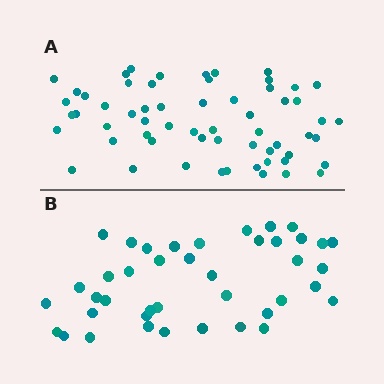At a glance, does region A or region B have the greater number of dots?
Region A (the top region) has more dots.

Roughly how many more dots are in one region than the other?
Region A has approximately 20 more dots than region B.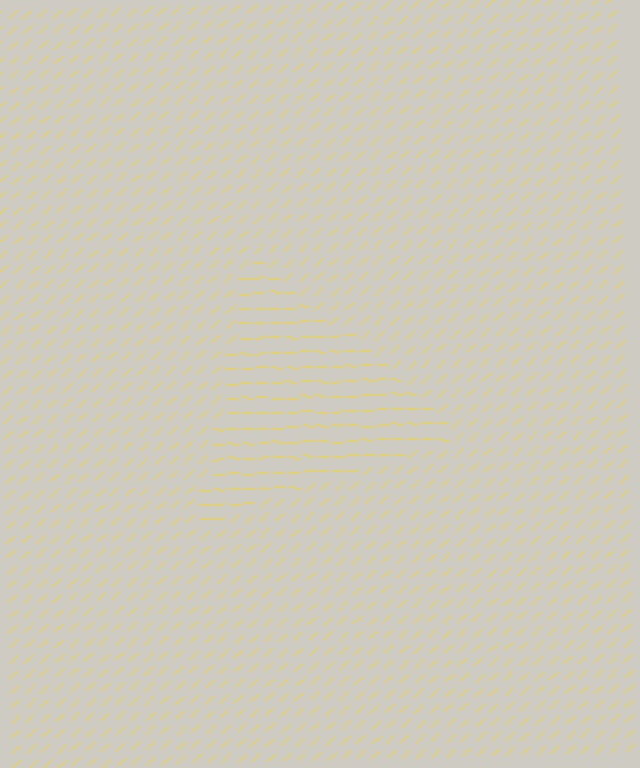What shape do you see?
I see a triangle.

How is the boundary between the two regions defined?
The boundary is defined purely by a change in line orientation (approximately 45 degrees difference). All lines are the same color and thickness.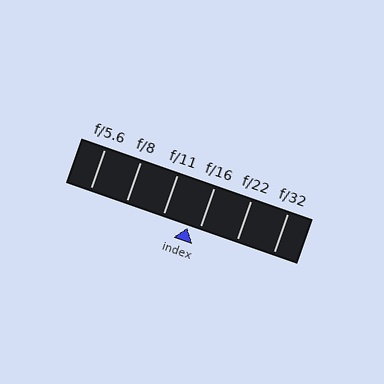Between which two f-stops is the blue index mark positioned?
The index mark is between f/11 and f/16.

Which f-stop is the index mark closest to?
The index mark is closest to f/16.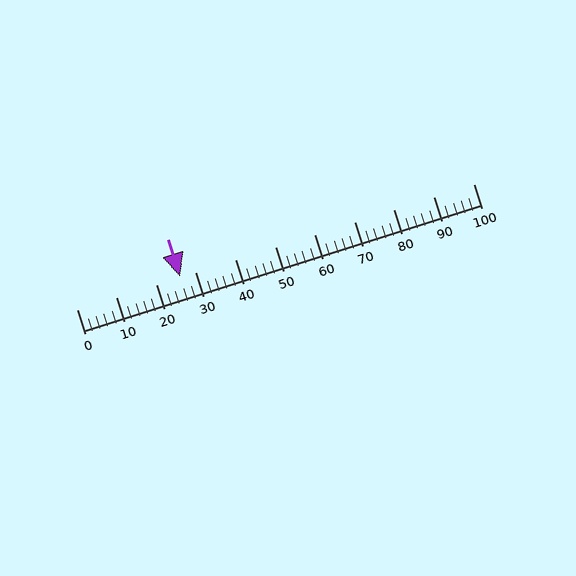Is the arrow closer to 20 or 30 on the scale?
The arrow is closer to 30.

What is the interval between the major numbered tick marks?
The major tick marks are spaced 10 units apart.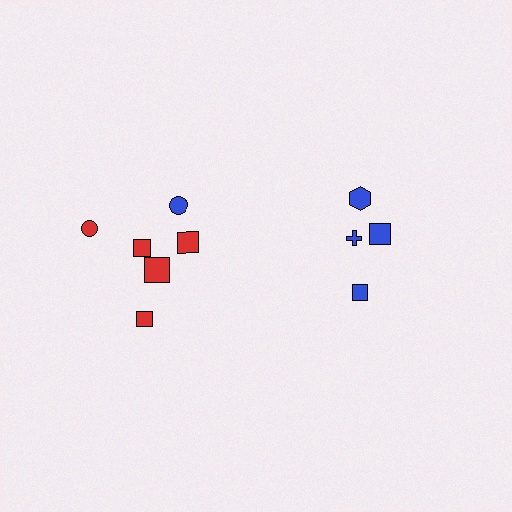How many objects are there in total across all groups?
There are 10 objects.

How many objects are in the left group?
There are 6 objects.